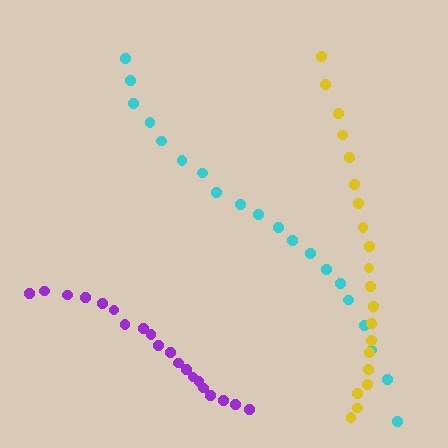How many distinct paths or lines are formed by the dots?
There are 3 distinct paths.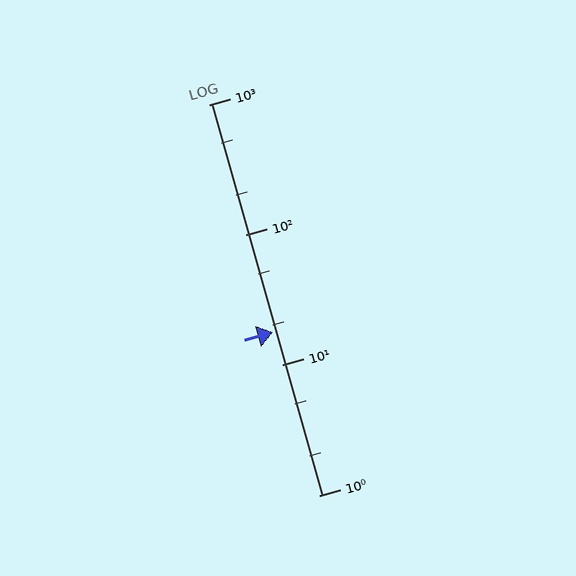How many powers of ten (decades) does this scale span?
The scale spans 3 decades, from 1 to 1000.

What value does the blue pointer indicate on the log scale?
The pointer indicates approximately 18.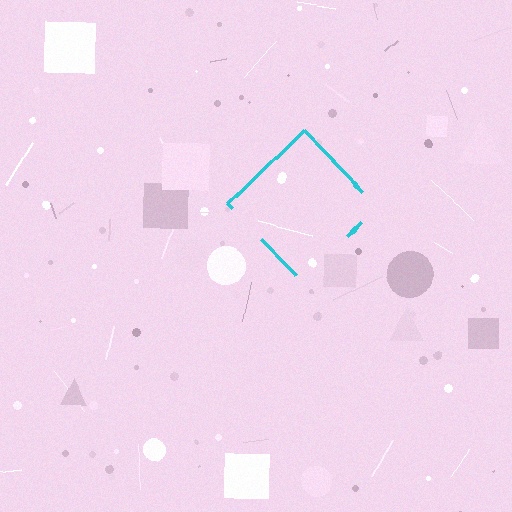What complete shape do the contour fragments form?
The contour fragments form a diamond.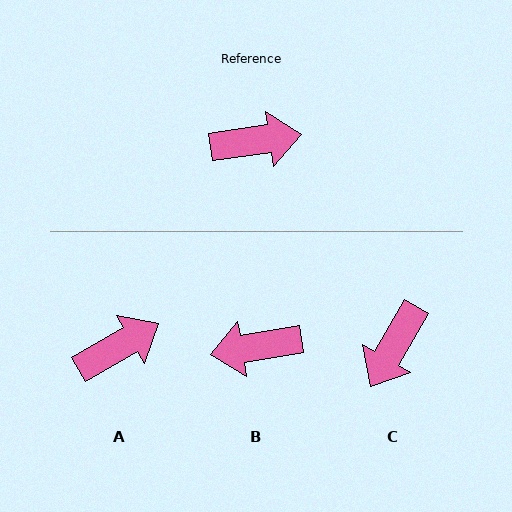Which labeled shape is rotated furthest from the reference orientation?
B, about 179 degrees away.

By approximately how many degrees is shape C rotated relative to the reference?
Approximately 128 degrees clockwise.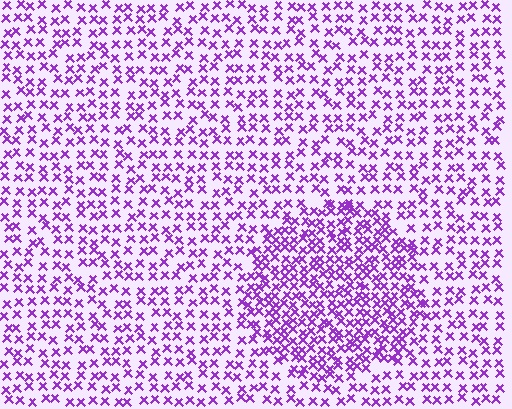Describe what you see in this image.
The image contains small purple elements arranged at two different densities. A circle-shaped region is visible where the elements are more densely packed than the surrounding area.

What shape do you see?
I see a circle.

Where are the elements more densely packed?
The elements are more densely packed inside the circle boundary.